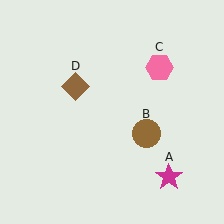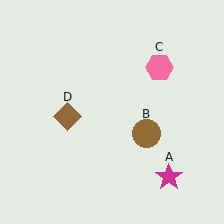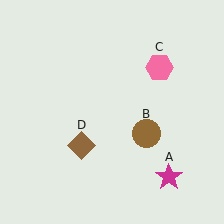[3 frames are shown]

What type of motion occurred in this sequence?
The brown diamond (object D) rotated counterclockwise around the center of the scene.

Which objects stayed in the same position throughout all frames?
Magenta star (object A) and brown circle (object B) and pink hexagon (object C) remained stationary.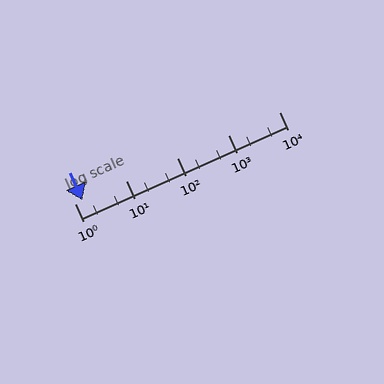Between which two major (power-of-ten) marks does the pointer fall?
The pointer is between 1 and 10.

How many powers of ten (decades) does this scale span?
The scale spans 4 decades, from 1 to 10000.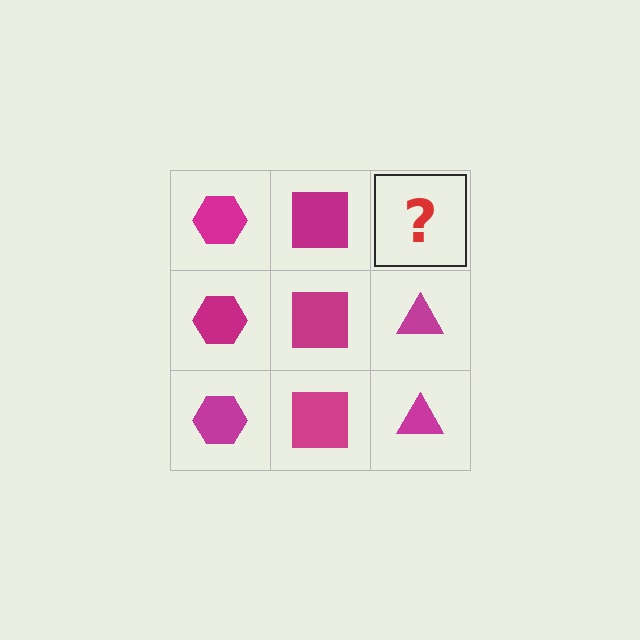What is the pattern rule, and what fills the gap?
The rule is that each column has a consistent shape. The gap should be filled with a magenta triangle.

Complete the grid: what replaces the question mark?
The question mark should be replaced with a magenta triangle.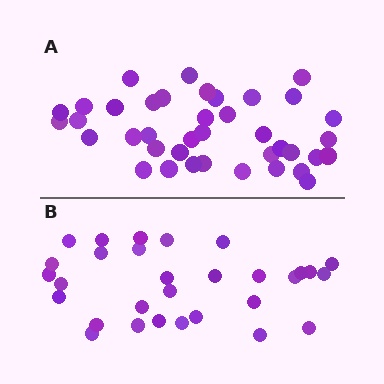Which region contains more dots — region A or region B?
Region A (the top region) has more dots.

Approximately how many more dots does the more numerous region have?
Region A has roughly 8 or so more dots than region B.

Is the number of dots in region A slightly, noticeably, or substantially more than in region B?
Region A has noticeably more, but not dramatically so. The ratio is roughly 1.3 to 1.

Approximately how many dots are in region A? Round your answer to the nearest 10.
About 40 dots. (The exact count is 39, which rounds to 40.)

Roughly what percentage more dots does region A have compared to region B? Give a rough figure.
About 30% more.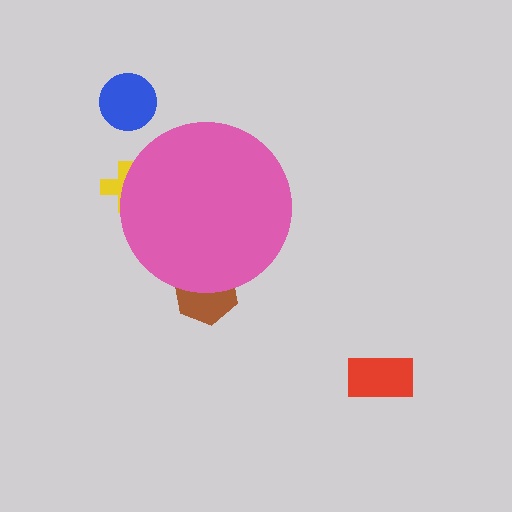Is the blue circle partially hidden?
No, the blue circle is fully visible.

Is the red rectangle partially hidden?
No, the red rectangle is fully visible.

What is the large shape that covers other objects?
A pink circle.